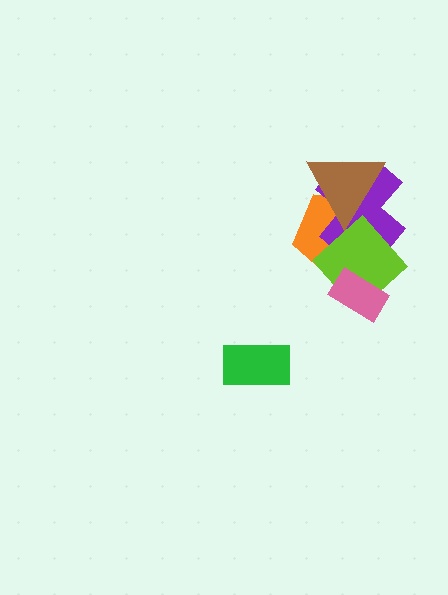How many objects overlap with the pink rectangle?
2 objects overlap with the pink rectangle.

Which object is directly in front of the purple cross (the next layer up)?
The lime diamond is directly in front of the purple cross.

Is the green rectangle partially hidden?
No, no other shape covers it.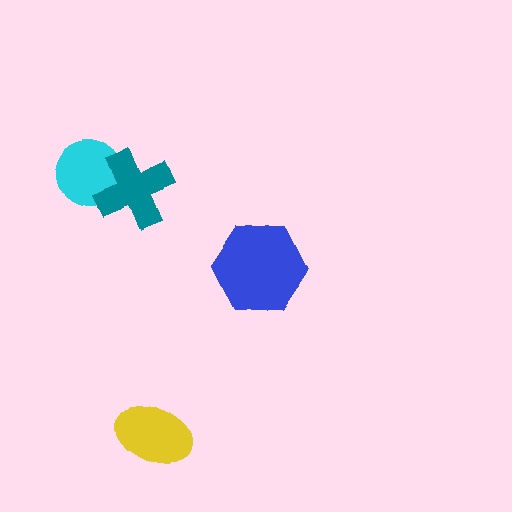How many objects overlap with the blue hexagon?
0 objects overlap with the blue hexagon.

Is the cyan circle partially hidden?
Yes, it is partially covered by another shape.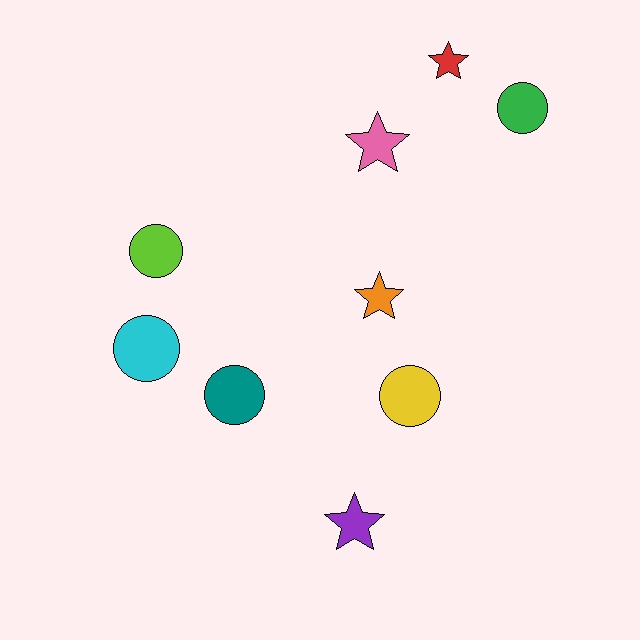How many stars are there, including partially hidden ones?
There are 4 stars.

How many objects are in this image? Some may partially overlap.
There are 9 objects.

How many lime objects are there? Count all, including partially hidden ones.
There is 1 lime object.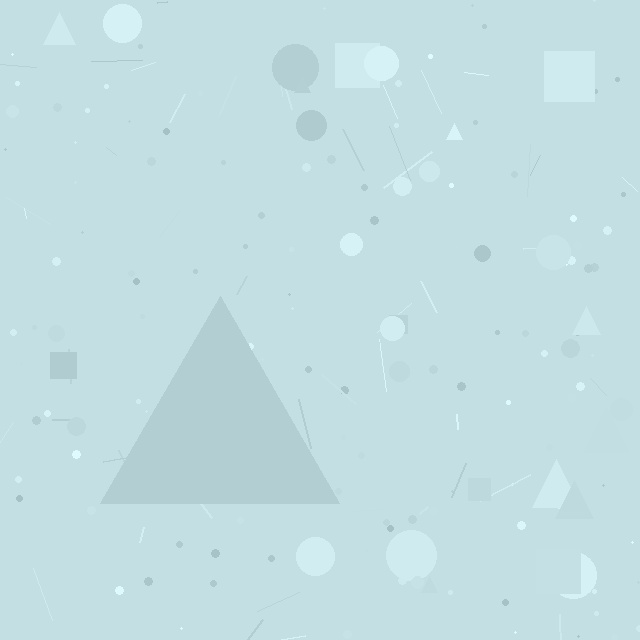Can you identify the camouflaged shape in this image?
The camouflaged shape is a triangle.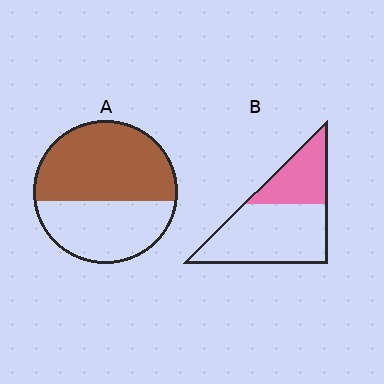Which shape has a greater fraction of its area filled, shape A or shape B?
Shape A.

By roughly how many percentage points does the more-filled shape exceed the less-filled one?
By roughly 25 percentage points (A over B).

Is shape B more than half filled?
No.